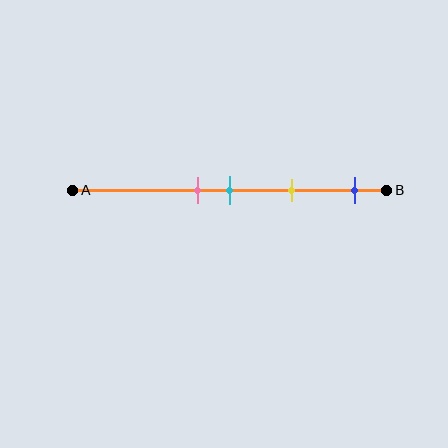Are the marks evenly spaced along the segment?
No, the marks are not evenly spaced.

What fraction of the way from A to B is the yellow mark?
The yellow mark is approximately 70% (0.7) of the way from A to B.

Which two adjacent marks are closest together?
The pink and cyan marks are the closest adjacent pair.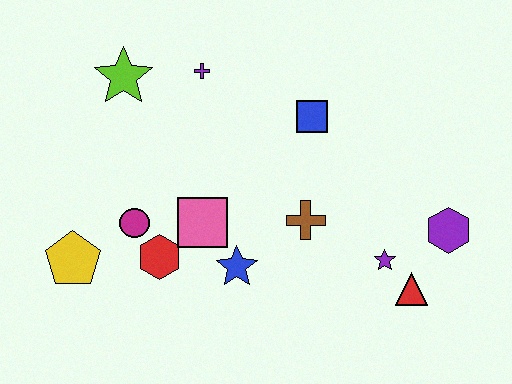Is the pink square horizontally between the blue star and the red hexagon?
Yes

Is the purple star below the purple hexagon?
Yes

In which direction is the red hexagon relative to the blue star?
The red hexagon is to the left of the blue star.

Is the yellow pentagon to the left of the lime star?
Yes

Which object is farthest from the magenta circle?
The purple hexagon is farthest from the magenta circle.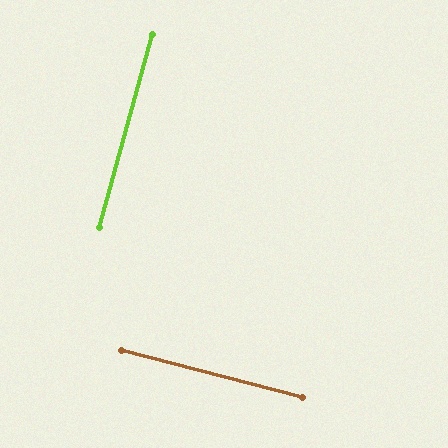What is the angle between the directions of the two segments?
Approximately 89 degrees.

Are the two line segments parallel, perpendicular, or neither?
Perpendicular — they meet at approximately 89°.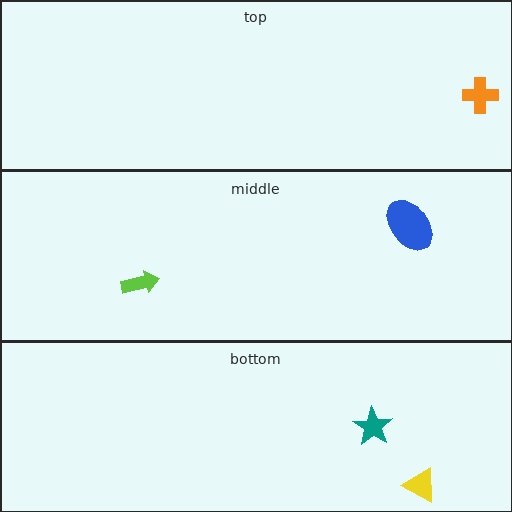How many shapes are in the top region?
1.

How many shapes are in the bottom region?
2.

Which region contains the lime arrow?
The middle region.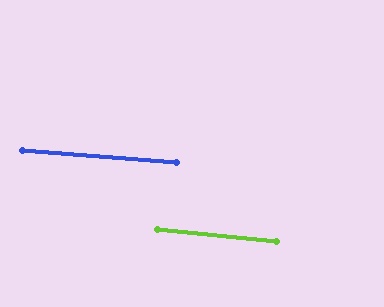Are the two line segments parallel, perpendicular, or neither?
Parallel — their directions differ by only 1.5°.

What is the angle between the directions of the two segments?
Approximately 2 degrees.